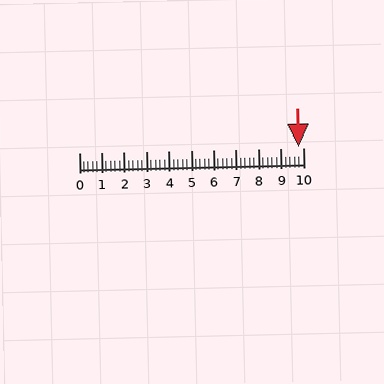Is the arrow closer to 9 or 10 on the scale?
The arrow is closer to 10.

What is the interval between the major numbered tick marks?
The major tick marks are spaced 1 units apart.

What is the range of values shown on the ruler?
The ruler shows values from 0 to 10.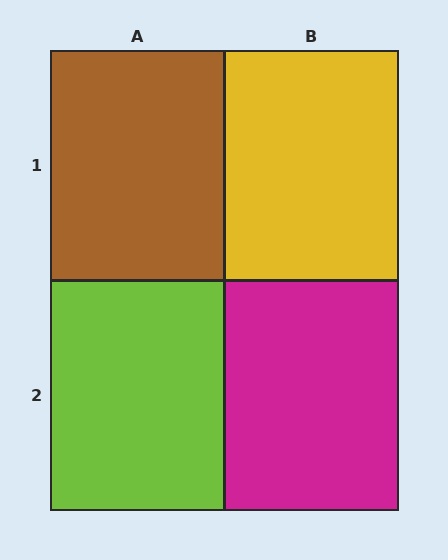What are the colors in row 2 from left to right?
Lime, magenta.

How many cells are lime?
1 cell is lime.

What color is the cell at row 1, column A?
Brown.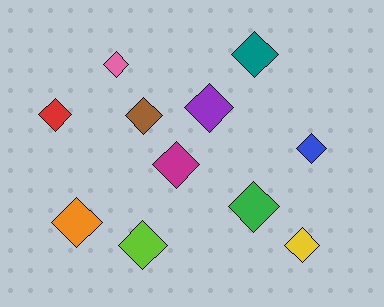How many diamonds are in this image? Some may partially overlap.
There are 11 diamonds.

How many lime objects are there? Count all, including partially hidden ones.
There is 1 lime object.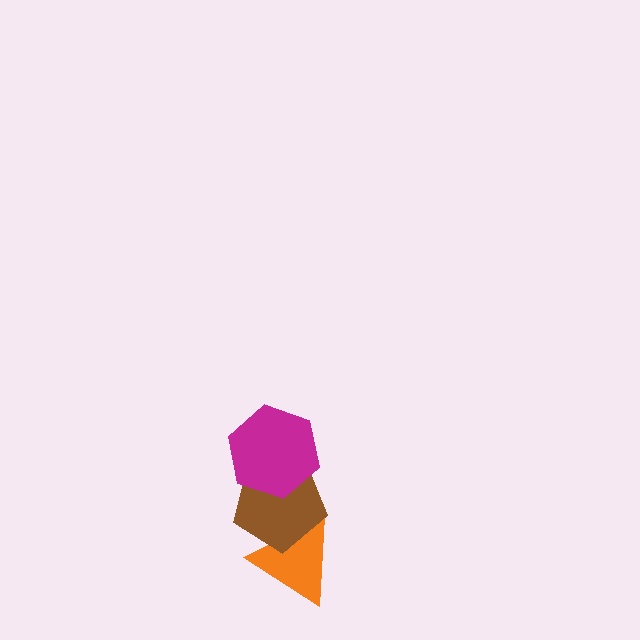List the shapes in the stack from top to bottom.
From top to bottom: the magenta hexagon, the brown pentagon, the orange triangle.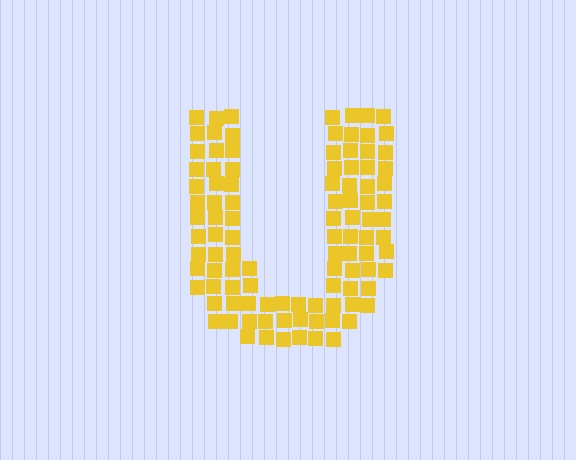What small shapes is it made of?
It is made of small squares.